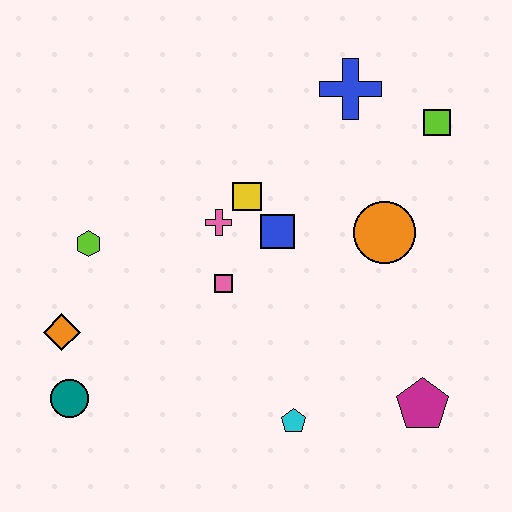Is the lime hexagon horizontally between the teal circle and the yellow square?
Yes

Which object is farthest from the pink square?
The lime square is farthest from the pink square.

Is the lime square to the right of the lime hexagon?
Yes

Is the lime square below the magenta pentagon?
No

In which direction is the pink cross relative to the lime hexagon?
The pink cross is to the right of the lime hexagon.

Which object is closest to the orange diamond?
The teal circle is closest to the orange diamond.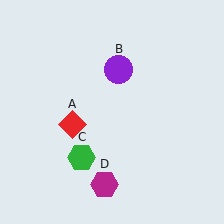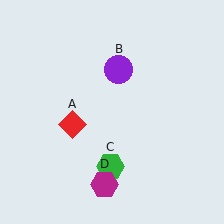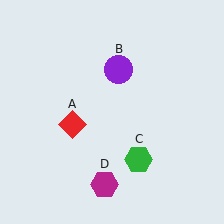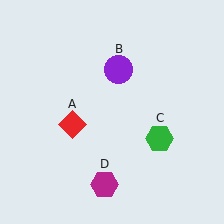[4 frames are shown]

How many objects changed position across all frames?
1 object changed position: green hexagon (object C).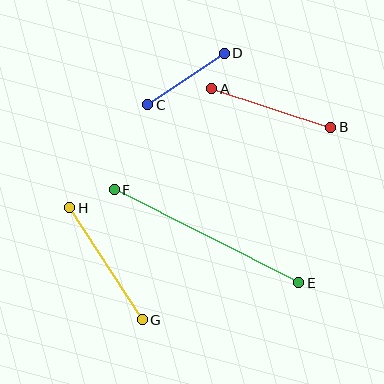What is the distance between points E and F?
The distance is approximately 207 pixels.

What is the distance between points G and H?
The distance is approximately 134 pixels.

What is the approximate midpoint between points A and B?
The midpoint is at approximately (271, 108) pixels.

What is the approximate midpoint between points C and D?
The midpoint is at approximately (186, 79) pixels.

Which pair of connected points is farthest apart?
Points E and F are farthest apart.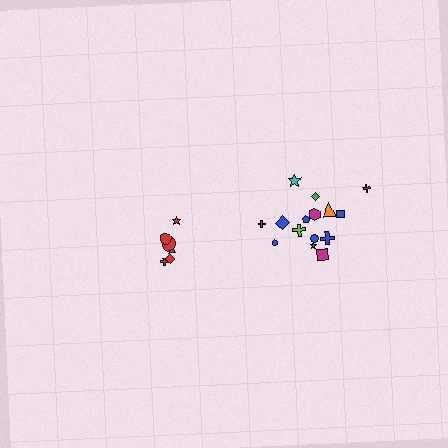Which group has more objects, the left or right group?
The right group.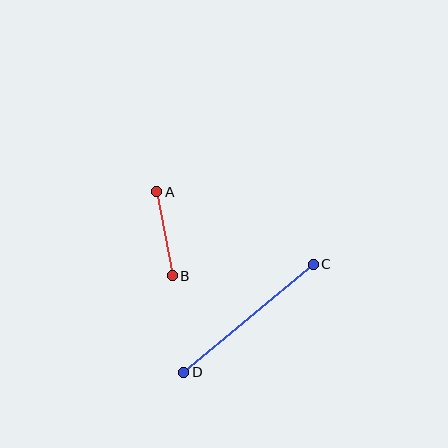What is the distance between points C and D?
The distance is approximately 169 pixels.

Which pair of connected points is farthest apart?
Points C and D are farthest apart.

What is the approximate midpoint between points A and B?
The midpoint is at approximately (164, 234) pixels.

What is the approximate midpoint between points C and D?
The midpoint is at approximately (249, 318) pixels.